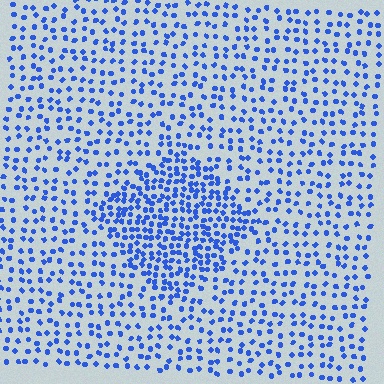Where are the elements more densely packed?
The elements are more densely packed inside the diamond boundary.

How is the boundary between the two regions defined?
The boundary is defined by a change in element density (approximately 2.0x ratio). All elements are the same color, size, and shape.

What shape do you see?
I see a diamond.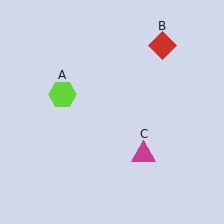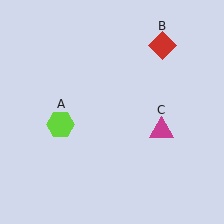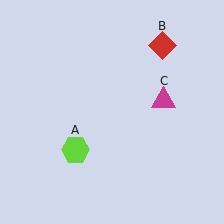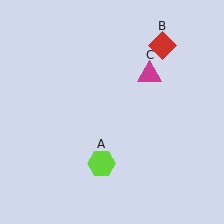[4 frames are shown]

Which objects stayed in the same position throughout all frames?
Red diamond (object B) remained stationary.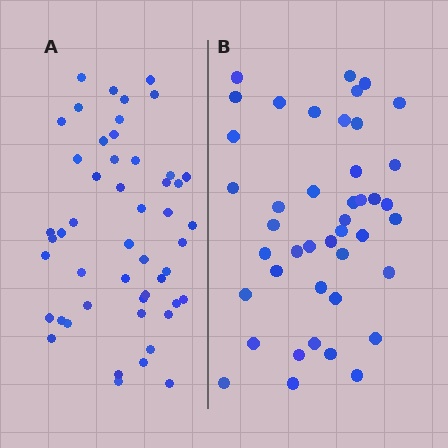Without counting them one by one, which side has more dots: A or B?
Region A (the left region) has more dots.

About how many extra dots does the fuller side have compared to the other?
Region A has roughly 8 or so more dots than region B.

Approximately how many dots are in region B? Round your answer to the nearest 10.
About 40 dots. (The exact count is 43, which rounds to 40.)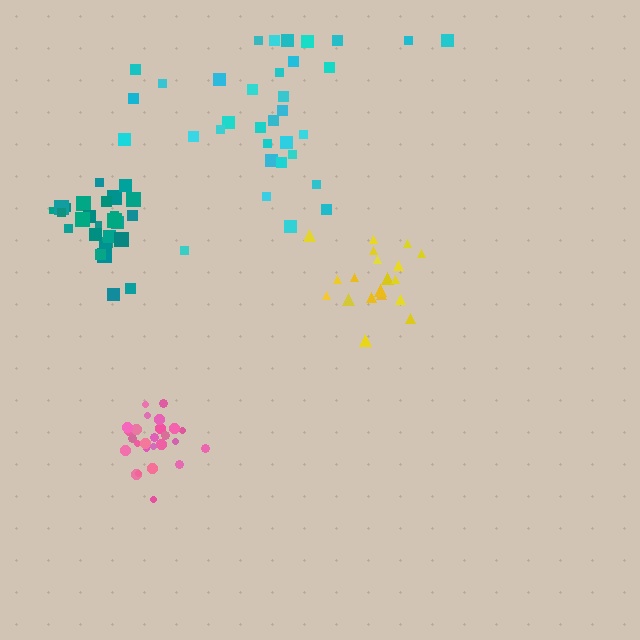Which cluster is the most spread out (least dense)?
Cyan.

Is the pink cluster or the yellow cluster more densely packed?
Pink.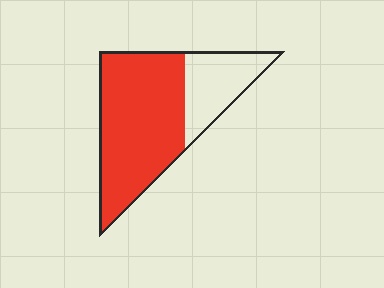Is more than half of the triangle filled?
Yes.